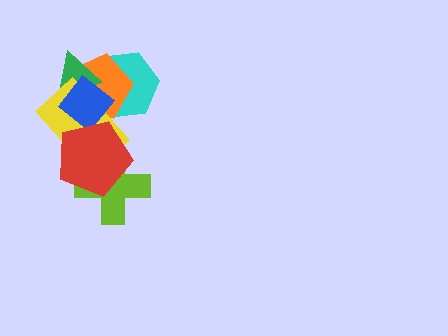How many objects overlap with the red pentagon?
3 objects overlap with the red pentagon.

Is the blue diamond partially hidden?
Yes, it is partially covered by another shape.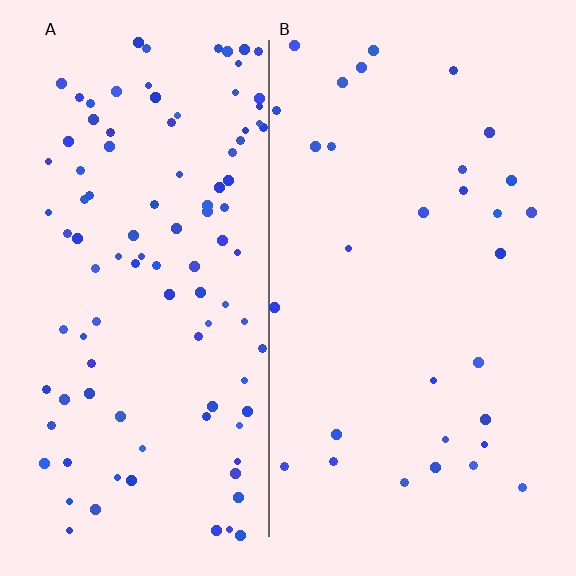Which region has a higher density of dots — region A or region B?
A (the left).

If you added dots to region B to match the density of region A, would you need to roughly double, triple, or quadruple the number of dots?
Approximately triple.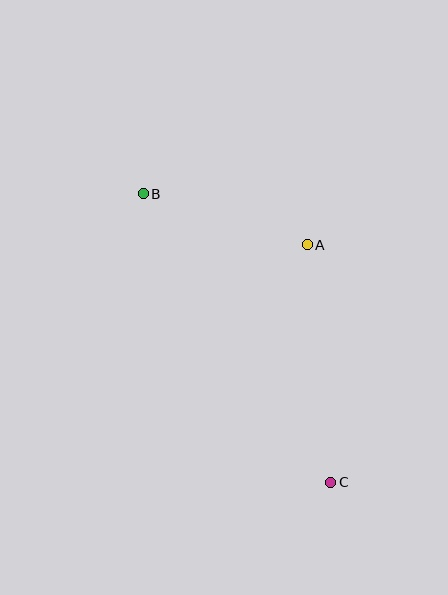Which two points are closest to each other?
Points A and B are closest to each other.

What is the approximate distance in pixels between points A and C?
The distance between A and C is approximately 239 pixels.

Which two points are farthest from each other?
Points B and C are farthest from each other.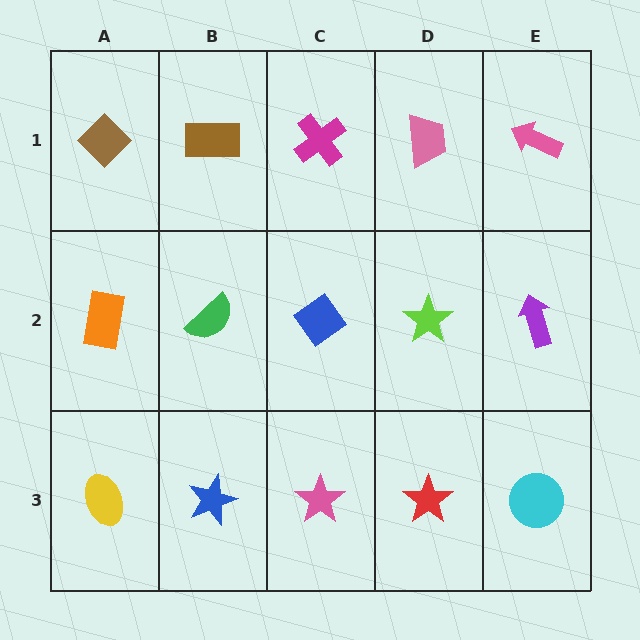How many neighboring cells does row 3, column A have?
2.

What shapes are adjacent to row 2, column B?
A brown rectangle (row 1, column B), a blue star (row 3, column B), an orange rectangle (row 2, column A), a blue diamond (row 2, column C).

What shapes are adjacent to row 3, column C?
A blue diamond (row 2, column C), a blue star (row 3, column B), a red star (row 3, column D).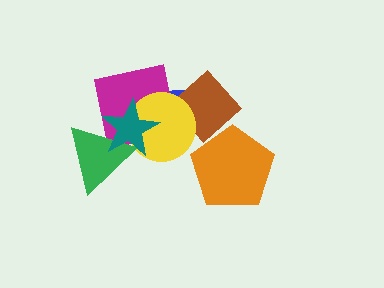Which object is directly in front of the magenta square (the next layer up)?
The yellow circle is directly in front of the magenta square.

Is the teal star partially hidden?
No, no other shape covers it.